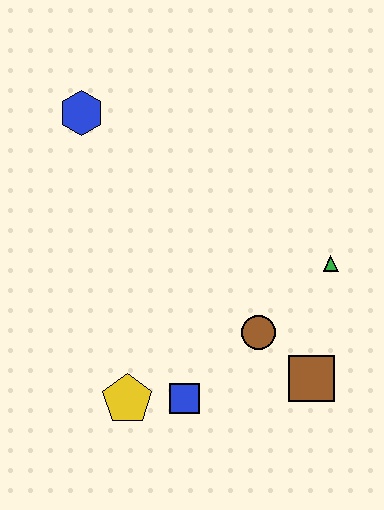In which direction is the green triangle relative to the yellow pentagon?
The green triangle is to the right of the yellow pentagon.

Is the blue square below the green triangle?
Yes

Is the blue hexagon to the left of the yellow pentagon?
Yes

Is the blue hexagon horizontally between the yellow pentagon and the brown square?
No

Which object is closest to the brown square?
The brown circle is closest to the brown square.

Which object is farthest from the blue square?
The blue hexagon is farthest from the blue square.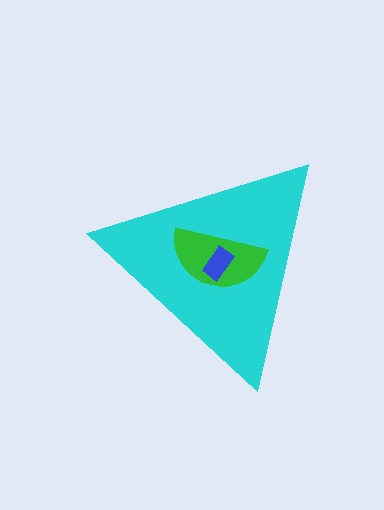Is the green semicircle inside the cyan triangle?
Yes.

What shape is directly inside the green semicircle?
The blue rectangle.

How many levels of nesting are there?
3.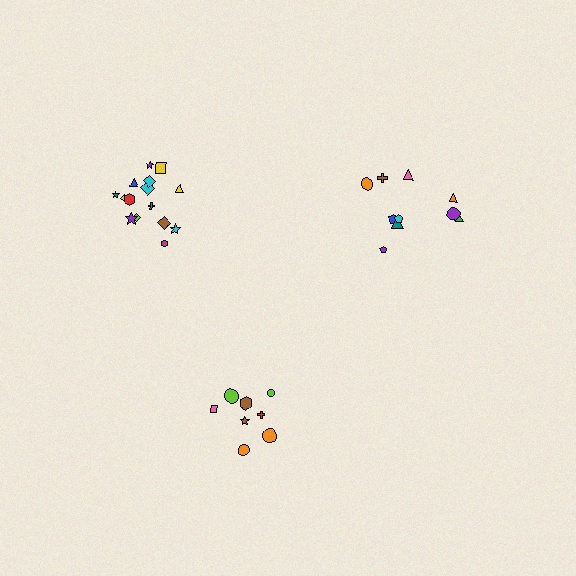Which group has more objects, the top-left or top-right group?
The top-left group.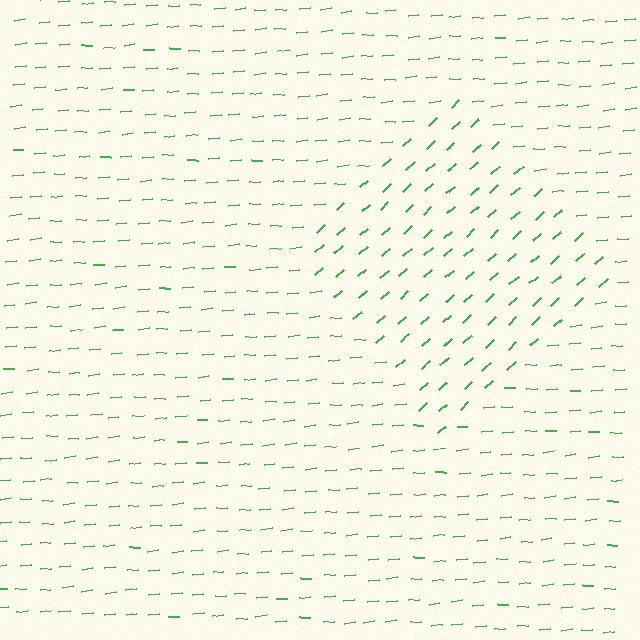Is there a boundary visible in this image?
Yes, there is a texture boundary formed by a change in line orientation.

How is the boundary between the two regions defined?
The boundary is defined purely by a change in line orientation (approximately 37 degrees difference). All lines are the same color and thickness.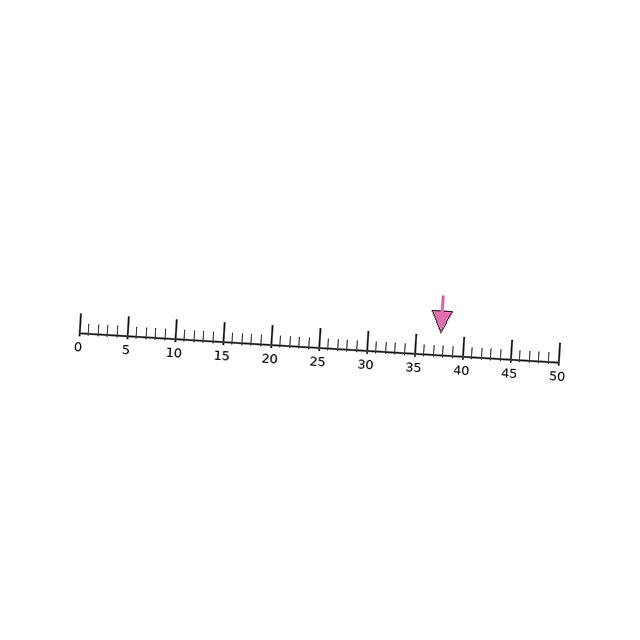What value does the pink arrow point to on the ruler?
The pink arrow points to approximately 38.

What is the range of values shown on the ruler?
The ruler shows values from 0 to 50.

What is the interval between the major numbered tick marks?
The major tick marks are spaced 5 units apart.